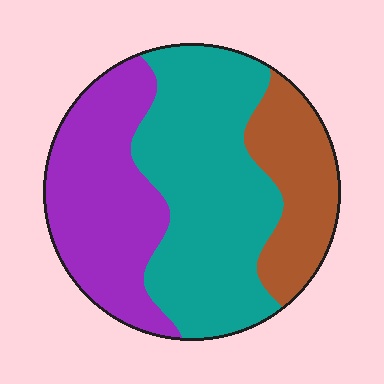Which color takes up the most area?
Teal, at roughly 45%.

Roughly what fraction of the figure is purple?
Purple covers about 35% of the figure.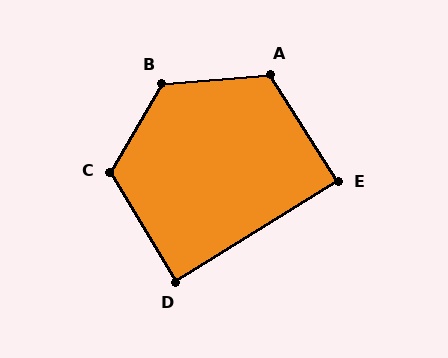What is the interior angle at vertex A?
Approximately 118 degrees (obtuse).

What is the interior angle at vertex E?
Approximately 90 degrees (approximately right).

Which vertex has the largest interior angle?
B, at approximately 125 degrees.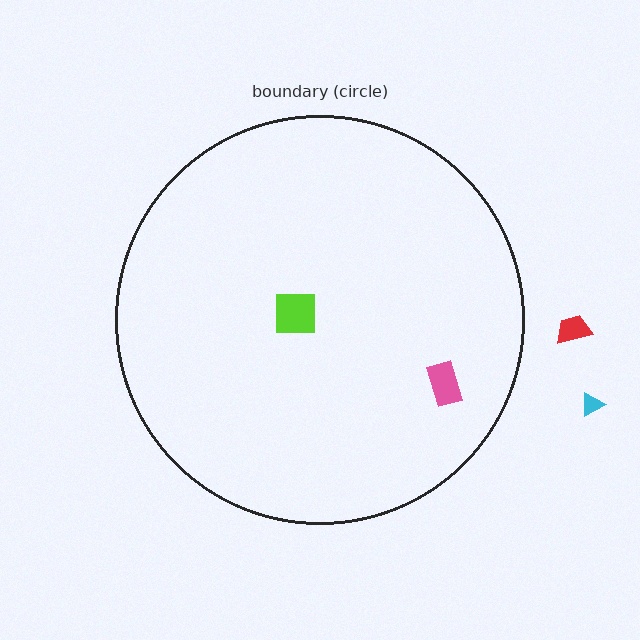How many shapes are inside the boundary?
2 inside, 2 outside.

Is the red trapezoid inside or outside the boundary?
Outside.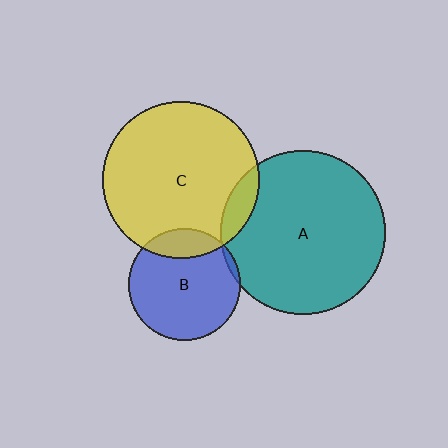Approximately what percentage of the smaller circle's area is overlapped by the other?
Approximately 10%.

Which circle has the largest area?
Circle A (teal).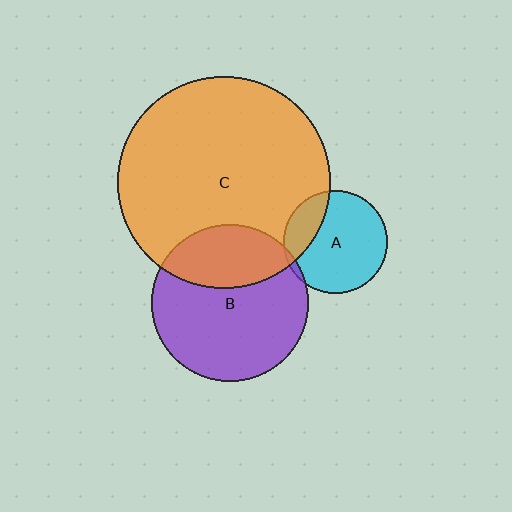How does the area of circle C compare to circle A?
Approximately 4.2 times.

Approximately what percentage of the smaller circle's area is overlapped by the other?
Approximately 30%.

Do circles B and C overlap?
Yes.